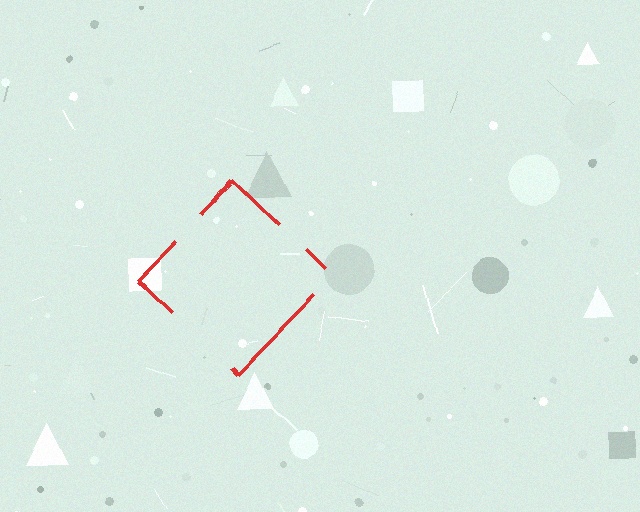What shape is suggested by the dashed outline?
The dashed outline suggests a diamond.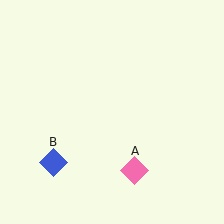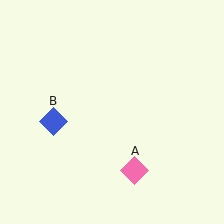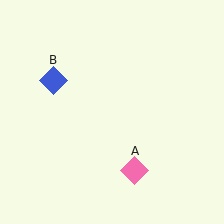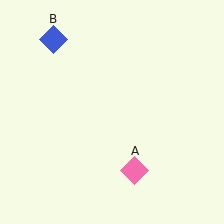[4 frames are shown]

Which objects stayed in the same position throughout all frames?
Pink diamond (object A) remained stationary.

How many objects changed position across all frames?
1 object changed position: blue diamond (object B).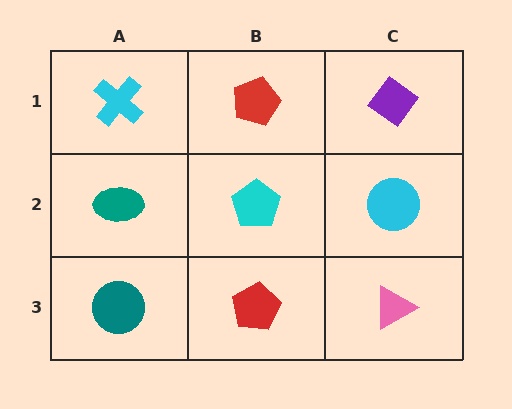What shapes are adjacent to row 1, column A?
A teal ellipse (row 2, column A), a red pentagon (row 1, column B).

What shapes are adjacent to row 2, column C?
A purple diamond (row 1, column C), a pink triangle (row 3, column C), a cyan pentagon (row 2, column B).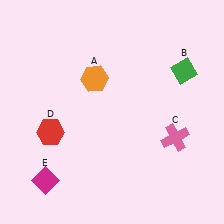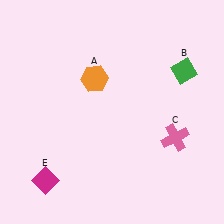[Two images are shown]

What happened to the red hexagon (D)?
The red hexagon (D) was removed in Image 2. It was in the bottom-left area of Image 1.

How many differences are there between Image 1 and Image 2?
There is 1 difference between the two images.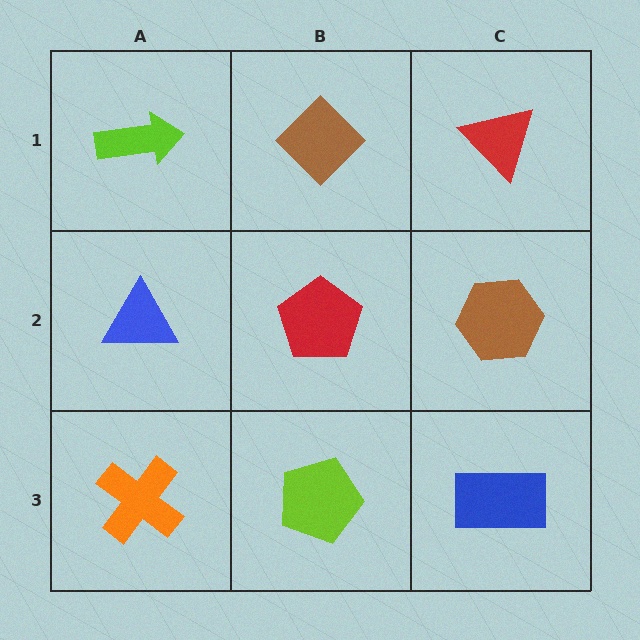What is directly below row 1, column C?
A brown hexagon.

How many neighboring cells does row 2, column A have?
3.